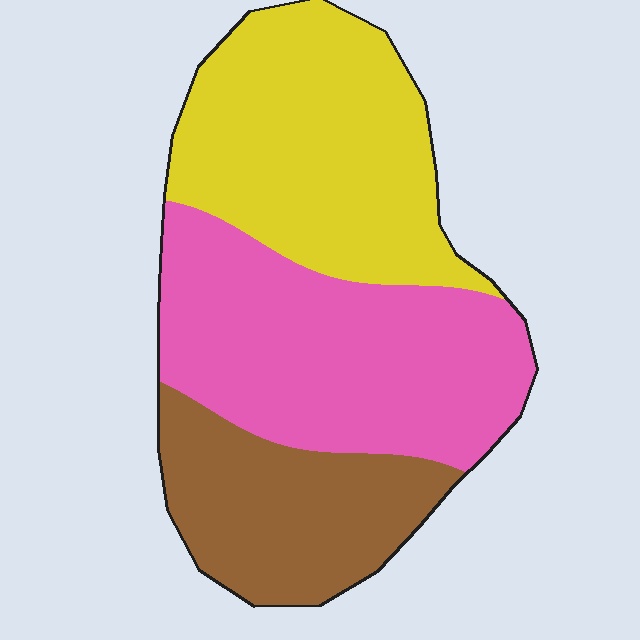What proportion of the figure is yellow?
Yellow takes up about three eighths (3/8) of the figure.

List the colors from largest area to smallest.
From largest to smallest: pink, yellow, brown.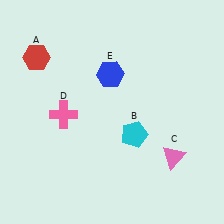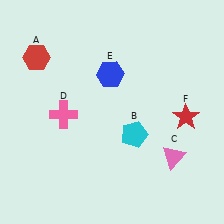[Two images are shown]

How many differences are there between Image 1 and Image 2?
There is 1 difference between the two images.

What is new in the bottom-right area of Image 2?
A red star (F) was added in the bottom-right area of Image 2.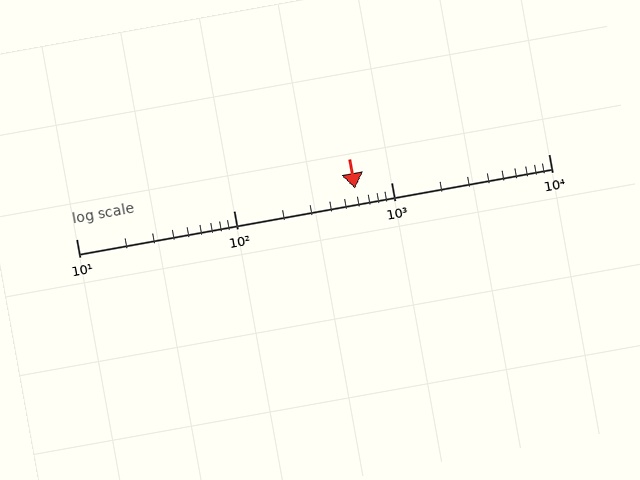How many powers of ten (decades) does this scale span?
The scale spans 3 decades, from 10 to 10000.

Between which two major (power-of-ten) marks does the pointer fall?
The pointer is between 100 and 1000.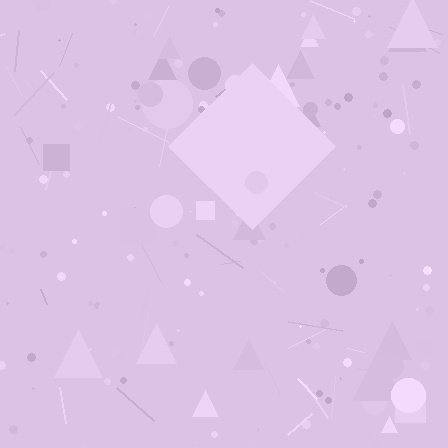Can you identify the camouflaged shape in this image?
The camouflaged shape is a diamond.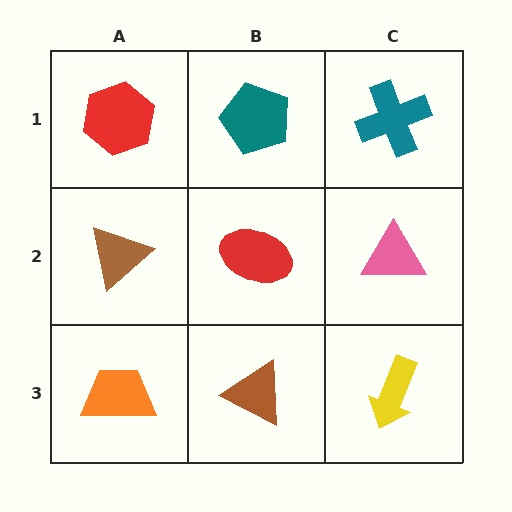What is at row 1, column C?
A teal cross.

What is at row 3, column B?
A brown triangle.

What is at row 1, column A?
A red hexagon.